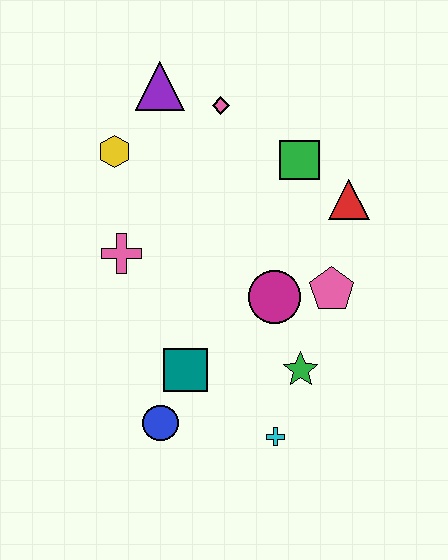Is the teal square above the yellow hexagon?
No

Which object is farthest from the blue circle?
The purple triangle is farthest from the blue circle.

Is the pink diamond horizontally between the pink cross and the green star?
Yes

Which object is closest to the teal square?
The blue circle is closest to the teal square.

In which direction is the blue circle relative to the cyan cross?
The blue circle is to the left of the cyan cross.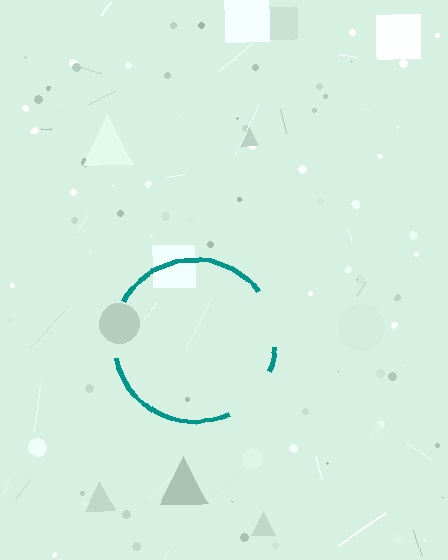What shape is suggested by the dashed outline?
The dashed outline suggests a circle.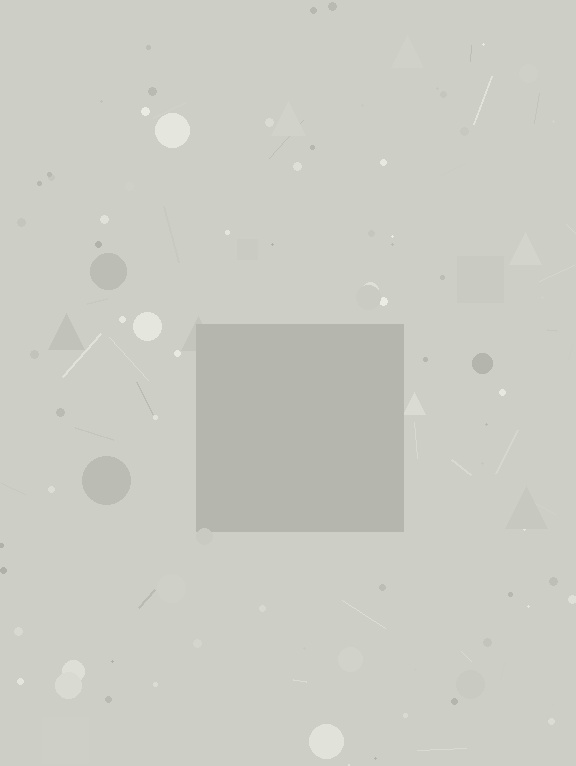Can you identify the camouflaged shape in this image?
The camouflaged shape is a square.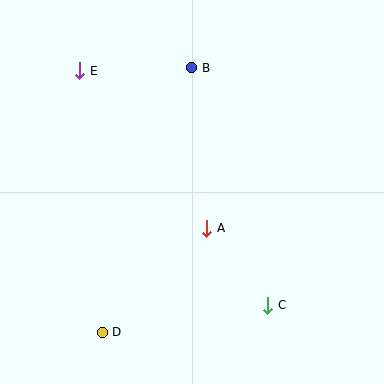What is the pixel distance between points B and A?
The distance between B and A is 161 pixels.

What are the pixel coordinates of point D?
Point D is at (102, 332).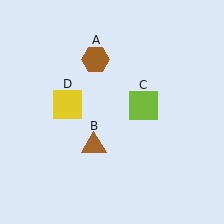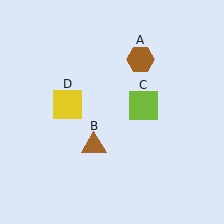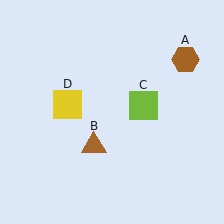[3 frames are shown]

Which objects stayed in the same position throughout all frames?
Brown triangle (object B) and lime square (object C) and yellow square (object D) remained stationary.